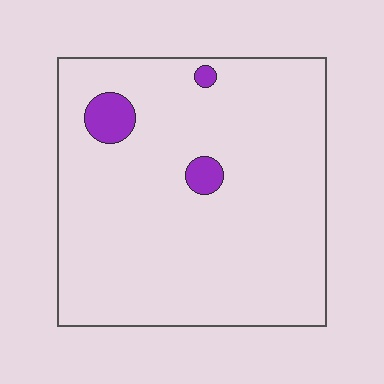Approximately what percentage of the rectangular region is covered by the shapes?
Approximately 5%.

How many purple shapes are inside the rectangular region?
3.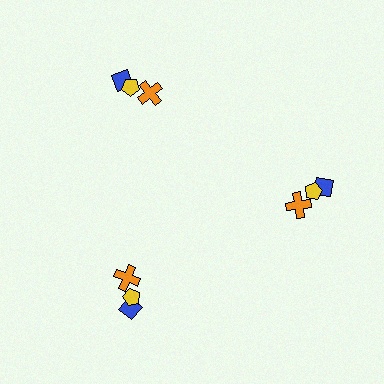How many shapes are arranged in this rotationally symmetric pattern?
There are 9 shapes, arranged in 3 groups of 3.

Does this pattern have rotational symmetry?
Yes, this pattern has 3-fold rotational symmetry. It looks the same after rotating 120 degrees around the center.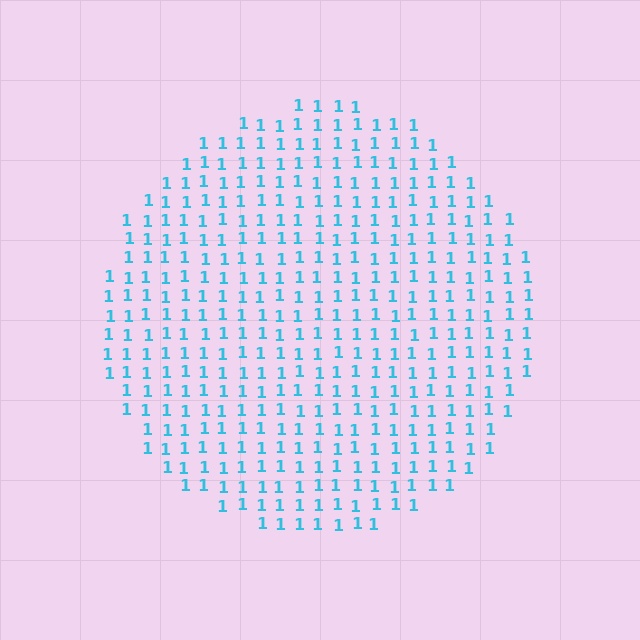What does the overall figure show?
The overall figure shows a circle.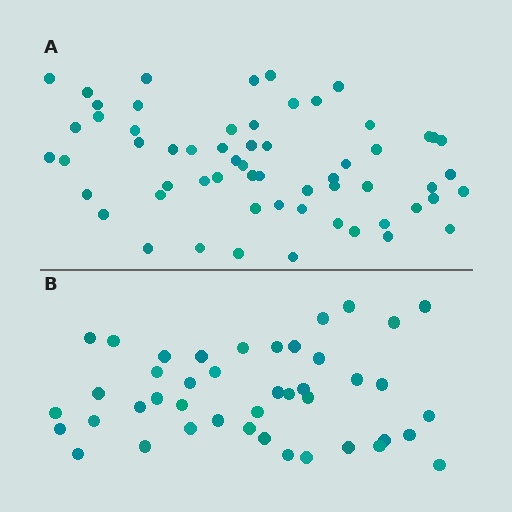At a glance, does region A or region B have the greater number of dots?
Region A (the top region) has more dots.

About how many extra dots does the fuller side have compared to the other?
Region A has approximately 15 more dots than region B.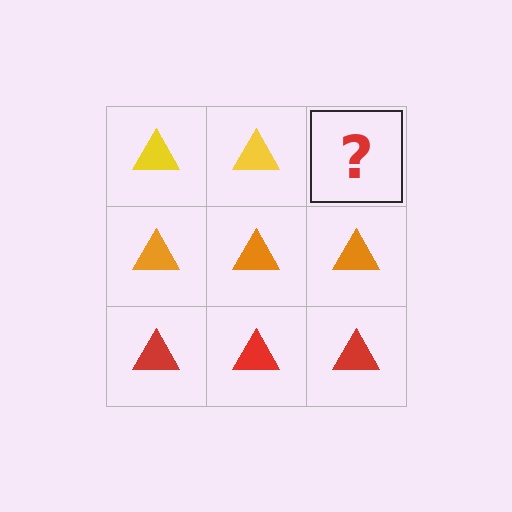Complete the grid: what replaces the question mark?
The question mark should be replaced with a yellow triangle.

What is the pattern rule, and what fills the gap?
The rule is that each row has a consistent color. The gap should be filled with a yellow triangle.